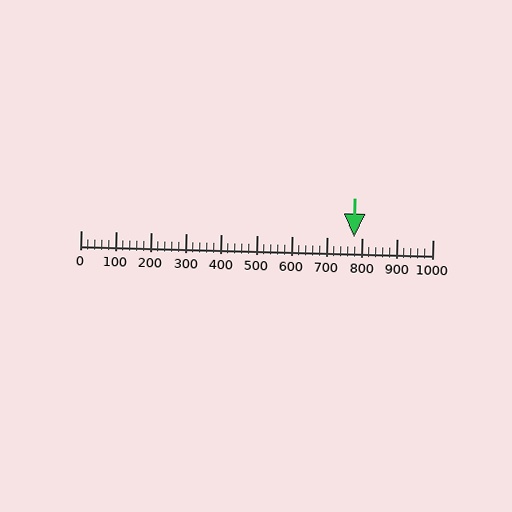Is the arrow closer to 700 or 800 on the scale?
The arrow is closer to 800.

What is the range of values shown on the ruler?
The ruler shows values from 0 to 1000.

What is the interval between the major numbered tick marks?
The major tick marks are spaced 100 units apart.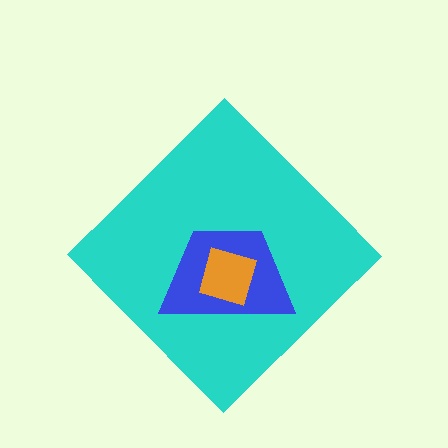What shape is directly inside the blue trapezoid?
The orange square.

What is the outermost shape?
The cyan diamond.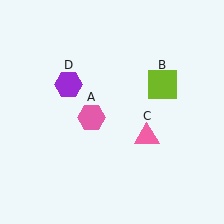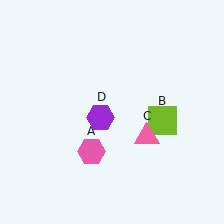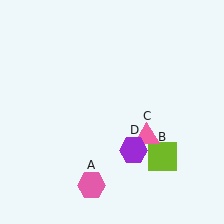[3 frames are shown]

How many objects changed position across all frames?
3 objects changed position: pink hexagon (object A), lime square (object B), purple hexagon (object D).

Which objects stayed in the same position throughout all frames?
Pink triangle (object C) remained stationary.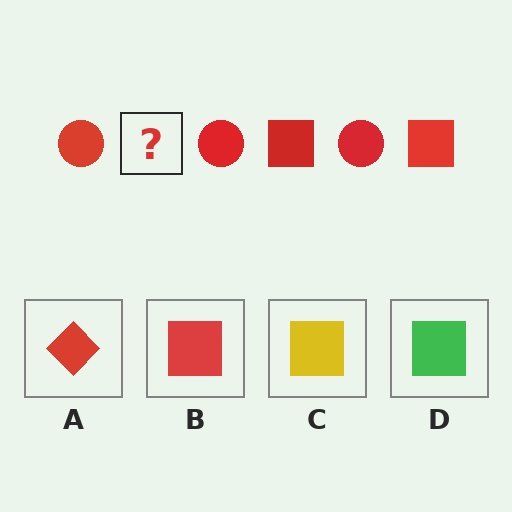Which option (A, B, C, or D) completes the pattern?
B.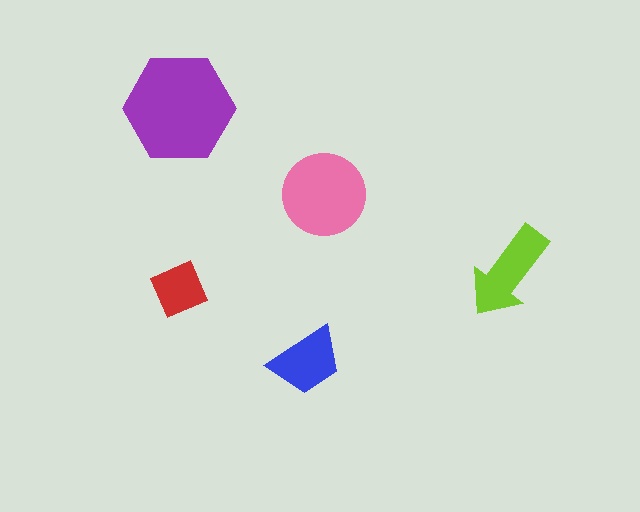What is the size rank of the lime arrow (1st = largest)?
3rd.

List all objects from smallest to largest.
The red diamond, the blue trapezoid, the lime arrow, the pink circle, the purple hexagon.